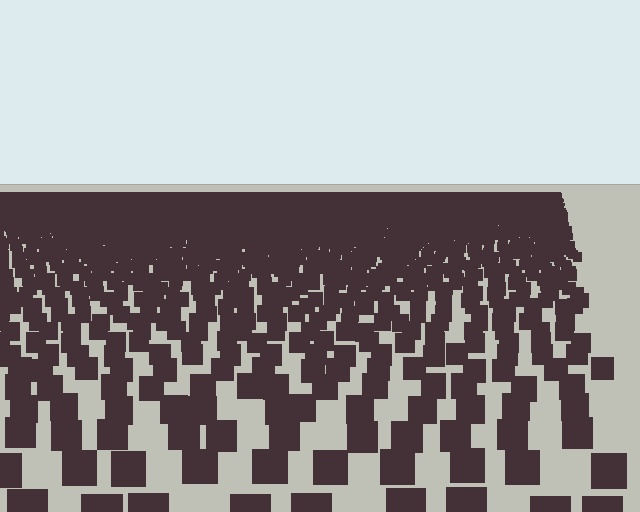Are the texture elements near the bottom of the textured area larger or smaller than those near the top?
Larger. Near the bottom, elements are closer to the viewer and appear at a bigger on-screen size.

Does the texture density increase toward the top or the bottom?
Density increases toward the top.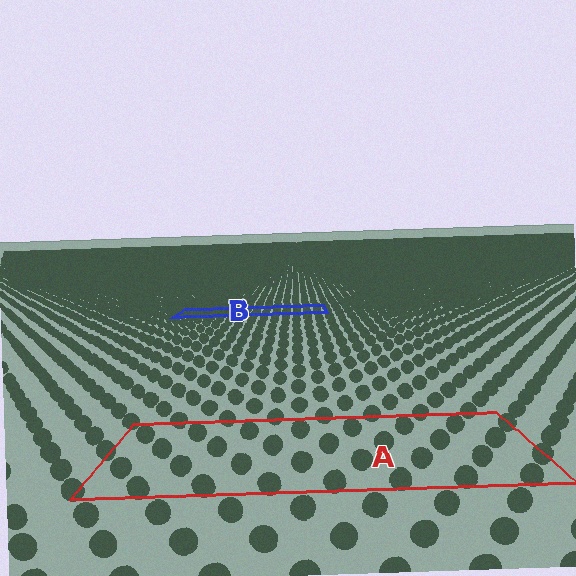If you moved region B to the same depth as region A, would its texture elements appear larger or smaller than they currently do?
They would appear larger. At a closer depth, the same texture elements are projected at a bigger on-screen size.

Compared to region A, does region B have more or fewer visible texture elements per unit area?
Region B has more texture elements per unit area — they are packed more densely because it is farther away.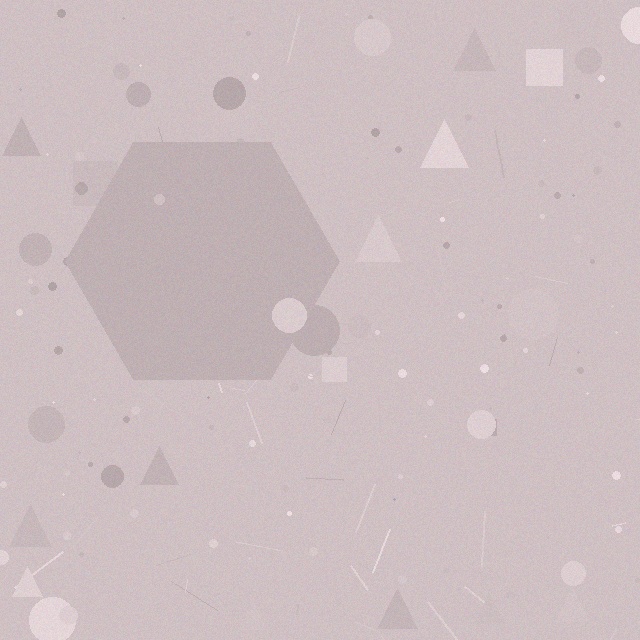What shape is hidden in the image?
A hexagon is hidden in the image.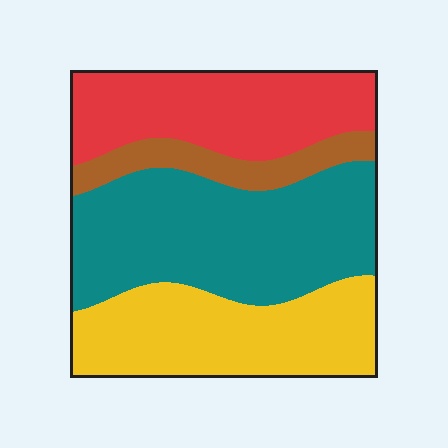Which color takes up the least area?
Brown, at roughly 10%.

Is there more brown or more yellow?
Yellow.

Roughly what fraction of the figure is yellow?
Yellow covers 28% of the figure.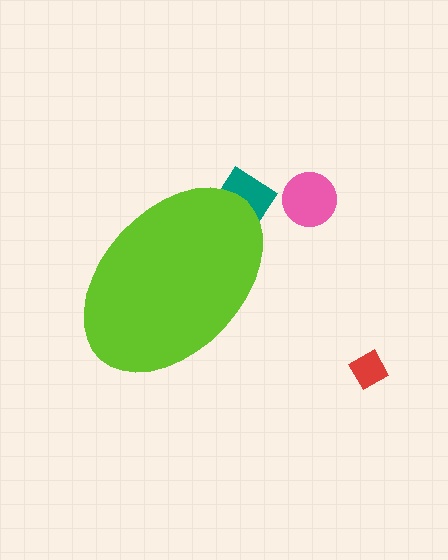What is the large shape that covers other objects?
A lime ellipse.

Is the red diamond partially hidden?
No, the red diamond is fully visible.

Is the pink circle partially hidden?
No, the pink circle is fully visible.